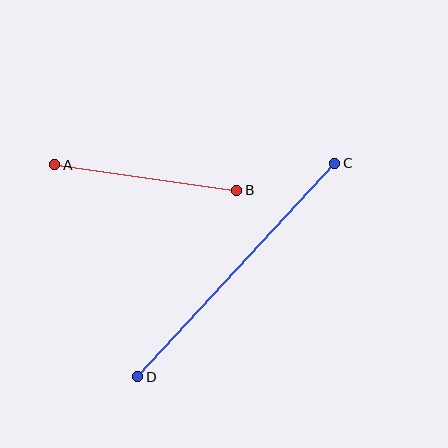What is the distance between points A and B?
The distance is approximately 184 pixels.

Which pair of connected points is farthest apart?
Points C and D are farthest apart.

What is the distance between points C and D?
The distance is approximately 291 pixels.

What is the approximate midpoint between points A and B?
The midpoint is at approximately (146, 178) pixels.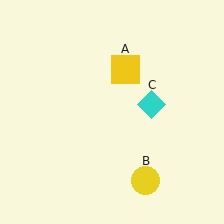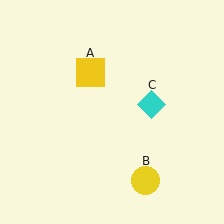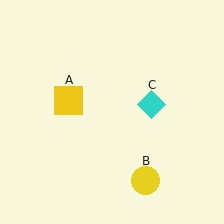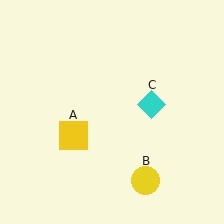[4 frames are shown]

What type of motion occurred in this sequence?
The yellow square (object A) rotated counterclockwise around the center of the scene.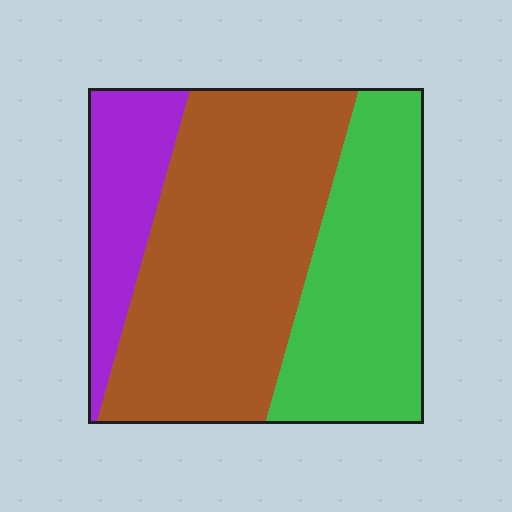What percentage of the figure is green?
Green takes up about one third (1/3) of the figure.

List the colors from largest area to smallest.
From largest to smallest: brown, green, purple.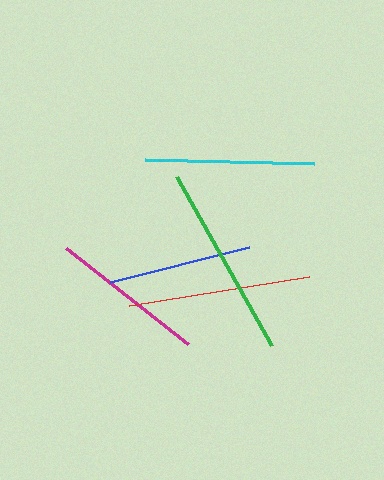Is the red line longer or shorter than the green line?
The green line is longer than the red line.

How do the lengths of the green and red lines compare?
The green and red lines are approximately the same length.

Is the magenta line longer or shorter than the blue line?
The magenta line is longer than the blue line.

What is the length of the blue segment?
The blue segment is approximately 143 pixels long.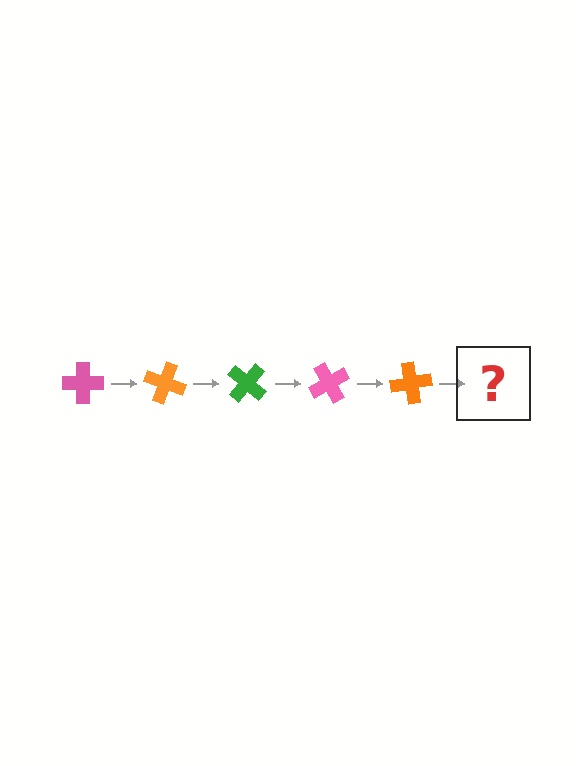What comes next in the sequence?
The next element should be a green cross, rotated 100 degrees from the start.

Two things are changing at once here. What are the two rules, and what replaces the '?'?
The two rules are that it rotates 20 degrees each step and the color cycles through pink, orange, and green. The '?' should be a green cross, rotated 100 degrees from the start.